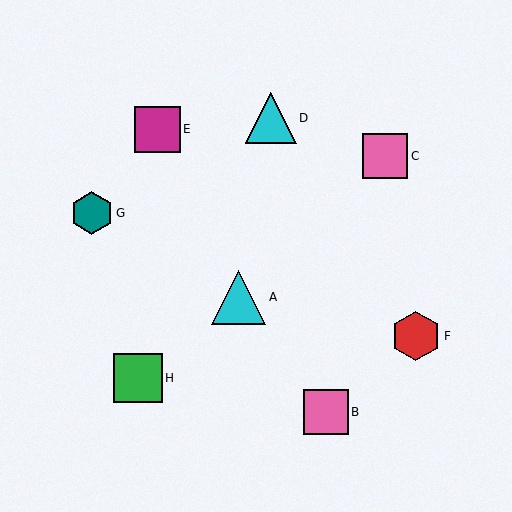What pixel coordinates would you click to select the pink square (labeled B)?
Click at (326, 412) to select the pink square B.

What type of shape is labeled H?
Shape H is a green square.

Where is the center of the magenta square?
The center of the magenta square is at (157, 129).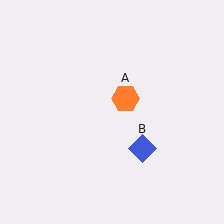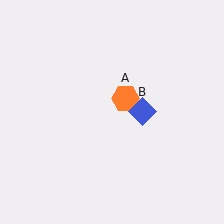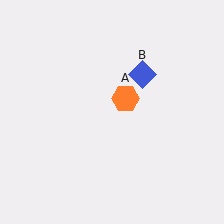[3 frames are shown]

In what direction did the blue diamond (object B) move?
The blue diamond (object B) moved up.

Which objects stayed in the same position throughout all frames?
Orange hexagon (object A) remained stationary.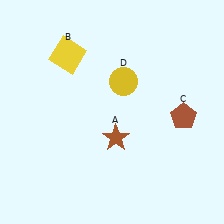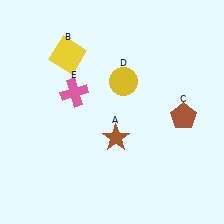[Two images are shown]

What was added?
A pink cross (E) was added in Image 2.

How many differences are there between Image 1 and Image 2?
There is 1 difference between the two images.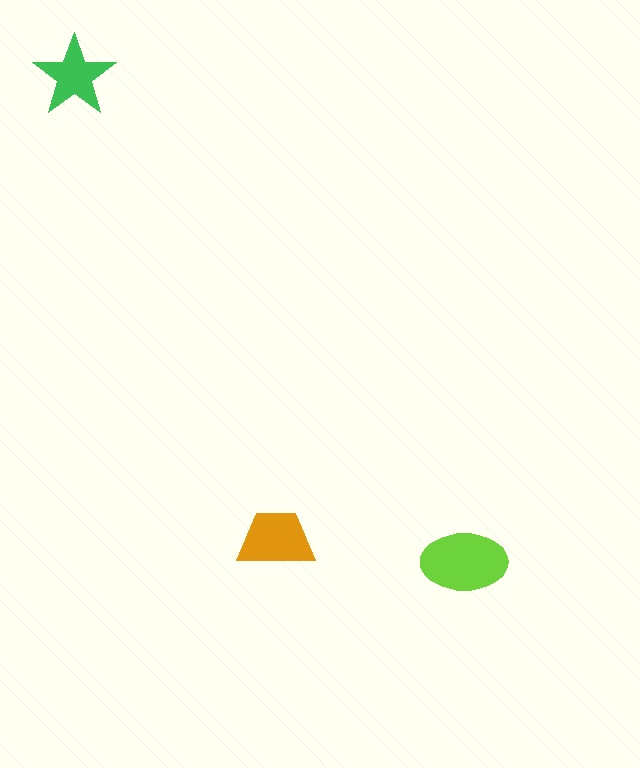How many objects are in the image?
There are 3 objects in the image.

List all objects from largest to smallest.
The lime ellipse, the orange trapezoid, the green star.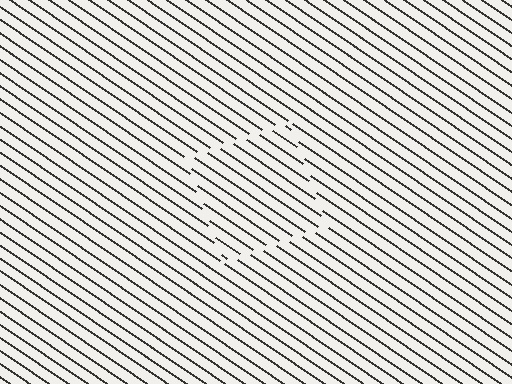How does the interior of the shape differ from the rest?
The interior of the shape contains the same grating, shifted by half a period — the contour is defined by the phase discontinuity where line-ends from the inner and outer gratings abut.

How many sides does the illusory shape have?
4 sides — the line-ends trace a square.